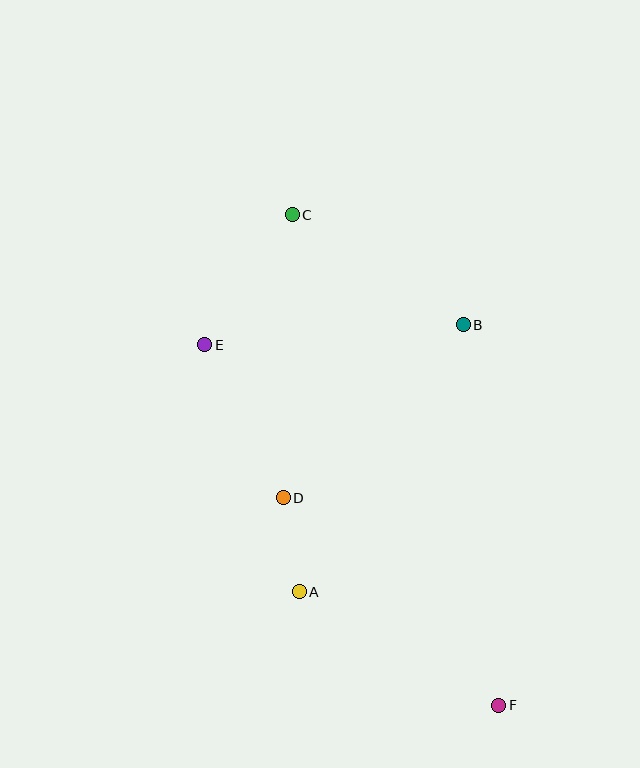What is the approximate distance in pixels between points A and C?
The distance between A and C is approximately 377 pixels.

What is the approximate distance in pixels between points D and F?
The distance between D and F is approximately 299 pixels.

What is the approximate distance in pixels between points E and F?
The distance between E and F is approximately 465 pixels.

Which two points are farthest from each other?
Points C and F are farthest from each other.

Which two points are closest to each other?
Points A and D are closest to each other.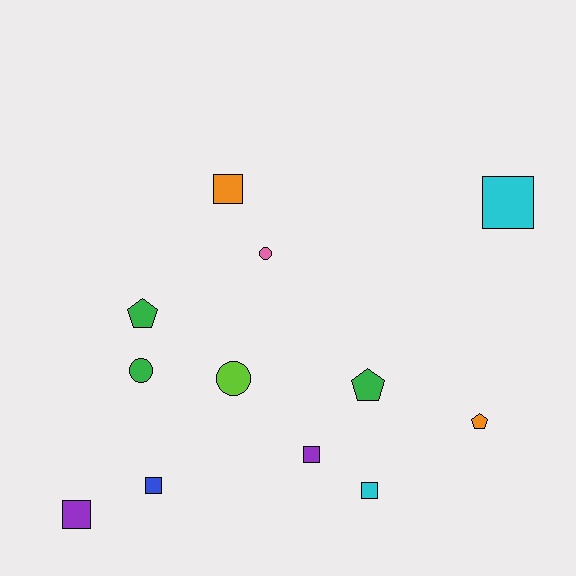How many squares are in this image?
There are 6 squares.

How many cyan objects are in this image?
There are 2 cyan objects.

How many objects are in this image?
There are 12 objects.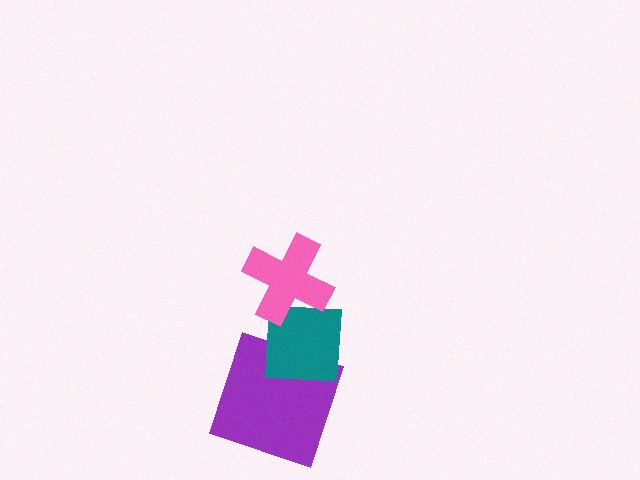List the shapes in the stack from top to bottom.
From top to bottom: the pink cross, the teal square, the purple square.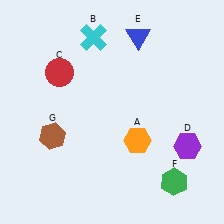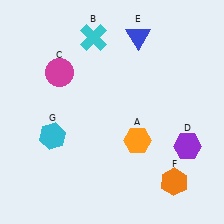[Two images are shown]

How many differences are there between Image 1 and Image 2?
There are 3 differences between the two images.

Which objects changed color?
C changed from red to magenta. F changed from green to orange. G changed from brown to cyan.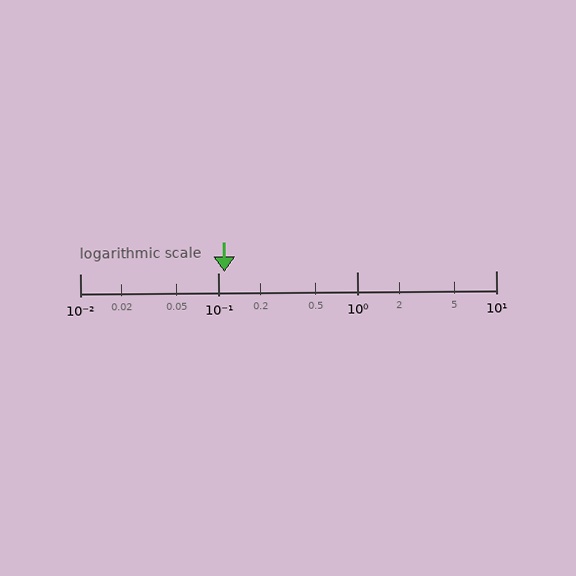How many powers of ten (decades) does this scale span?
The scale spans 3 decades, from 0.01 to 10.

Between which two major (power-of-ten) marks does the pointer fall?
The pointer is between 0.1 and 1.